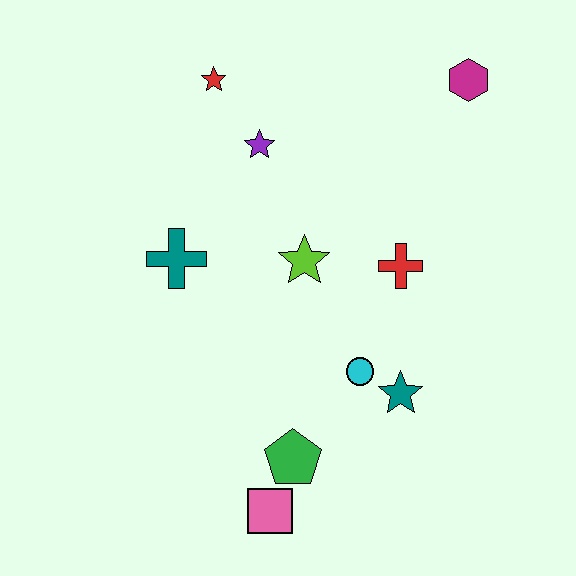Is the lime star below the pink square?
No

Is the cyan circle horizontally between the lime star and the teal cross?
No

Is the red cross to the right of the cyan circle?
Yes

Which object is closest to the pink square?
The green pentagon is closest to the pink square.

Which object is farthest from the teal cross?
The magenta hexagon is farthest from the teal cross.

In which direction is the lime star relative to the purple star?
The lime star is below the purple star.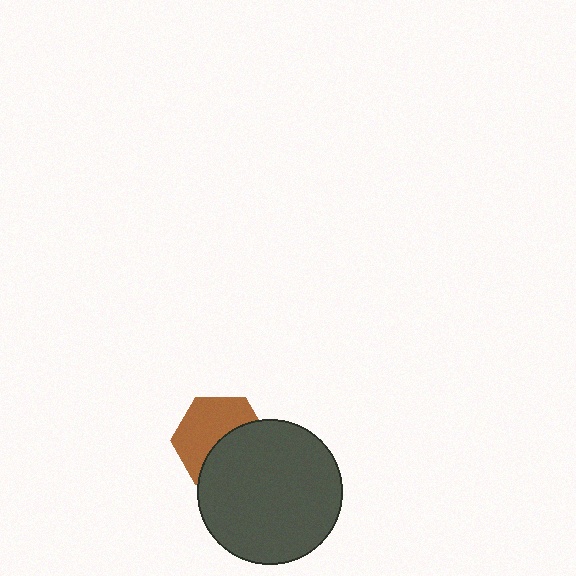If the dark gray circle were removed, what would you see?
You would see the complete brown hexagon.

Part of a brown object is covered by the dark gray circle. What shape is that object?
It is a hexagon.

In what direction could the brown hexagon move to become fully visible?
The brown hexagon could move toward the upper-left. That would shift it out from behind the dark gray circle entirely.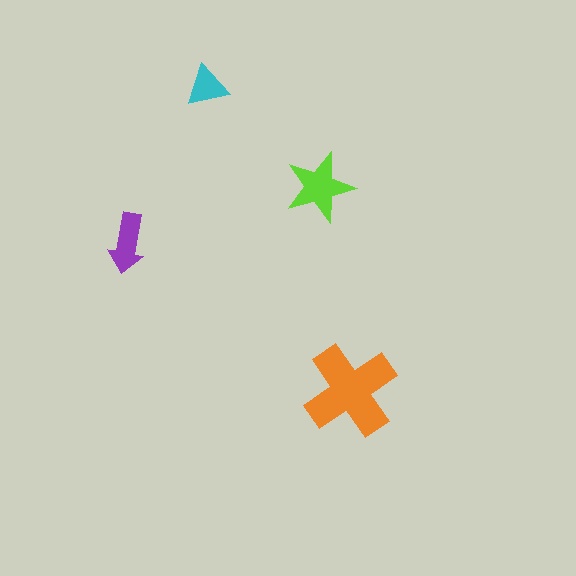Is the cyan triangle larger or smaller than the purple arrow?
Smaller.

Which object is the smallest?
The cyan triangle.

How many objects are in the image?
There are 4 objects in the image.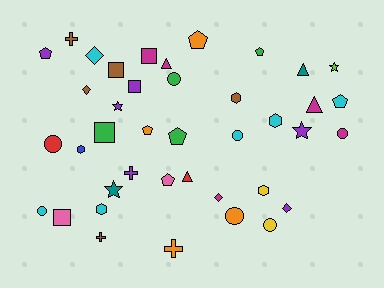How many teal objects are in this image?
There are 2 teal objects.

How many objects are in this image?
There are 40 objects.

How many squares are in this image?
There are 5 squares.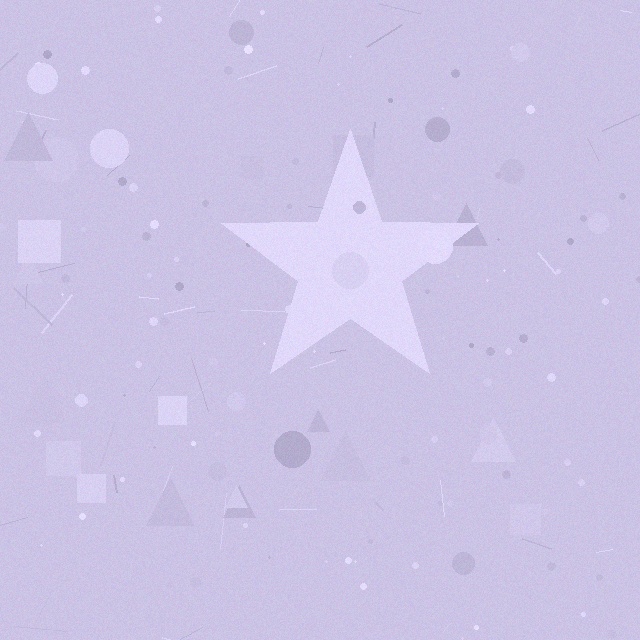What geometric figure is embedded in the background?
A star is embedded in the background.